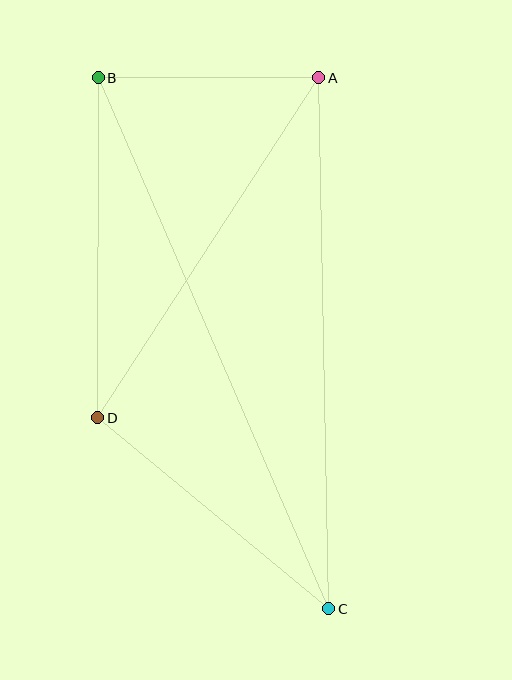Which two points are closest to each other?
Points A and B are closest to each other.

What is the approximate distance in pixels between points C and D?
The distance between C and D is approximately 300 pixels.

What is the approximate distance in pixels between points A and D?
The distance between A and D is approximately 405 pixels.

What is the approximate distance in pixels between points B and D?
The distance between B and D is approximately 340 pixels.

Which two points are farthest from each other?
Points B and C are farthest from each other.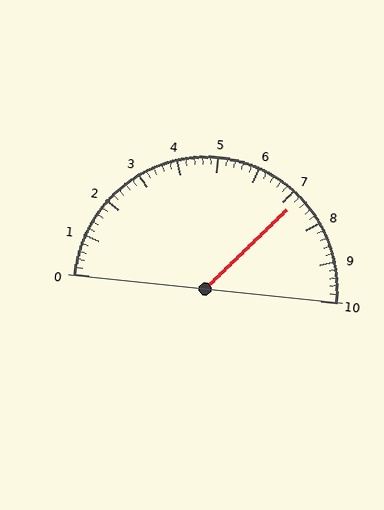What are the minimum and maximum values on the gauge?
The gauge ranges from 0 to 10.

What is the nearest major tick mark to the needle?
The nearest major tick mark is 7.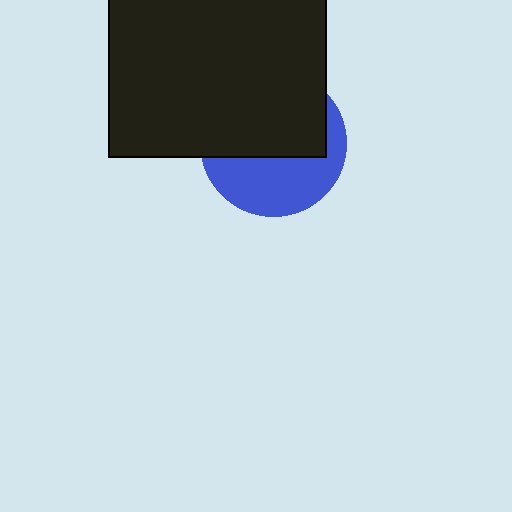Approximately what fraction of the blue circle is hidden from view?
Roughly 57% of the blue circle is hidden behind the black square.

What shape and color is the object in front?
The object in front is a black square.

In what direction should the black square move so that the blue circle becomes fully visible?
The black square should move up. That is the shortest direction to clear the overlap and leave the blue circle fully visible.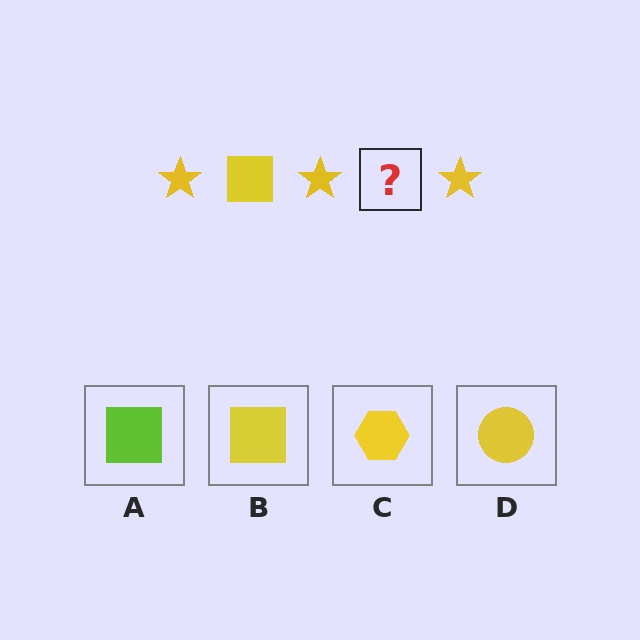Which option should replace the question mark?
Option B.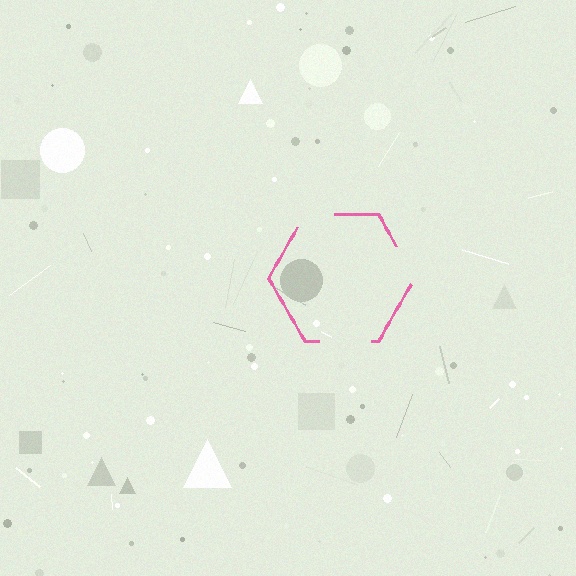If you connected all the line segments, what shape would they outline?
They would outline a hexagon.